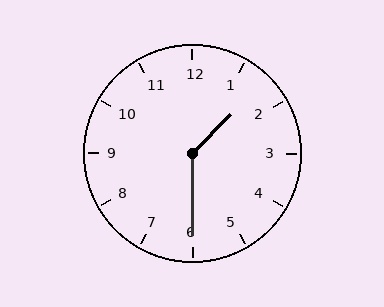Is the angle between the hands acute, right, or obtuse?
It is obtuse.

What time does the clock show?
1:30.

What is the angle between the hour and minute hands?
Approximately 135 degrees.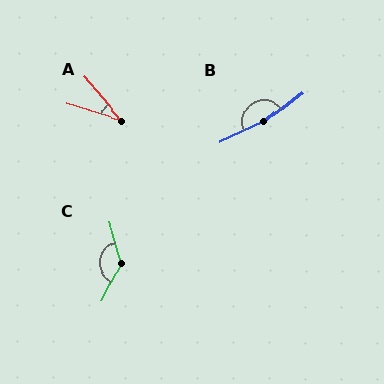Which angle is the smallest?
A, at approximately 33 degrees.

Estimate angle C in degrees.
Approximately 137 degrees.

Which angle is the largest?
B, at approximately 168 degrees.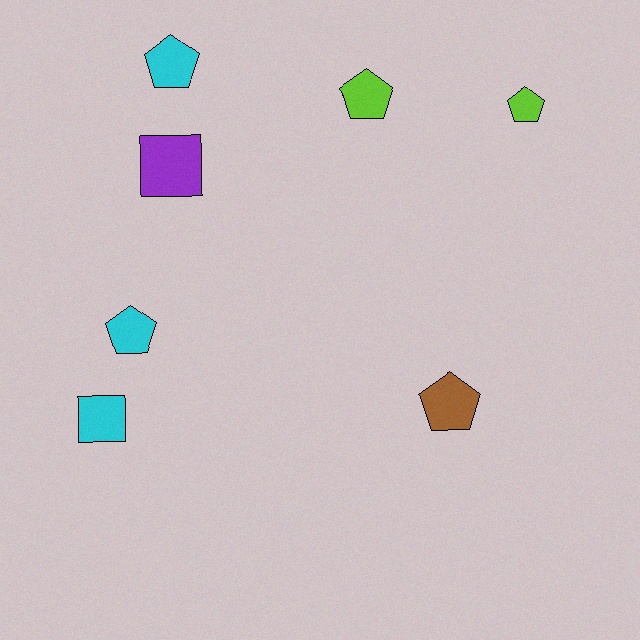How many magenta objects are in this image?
There are no magenta objects.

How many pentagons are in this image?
There are 5 pentagons.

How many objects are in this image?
There are 7 objects.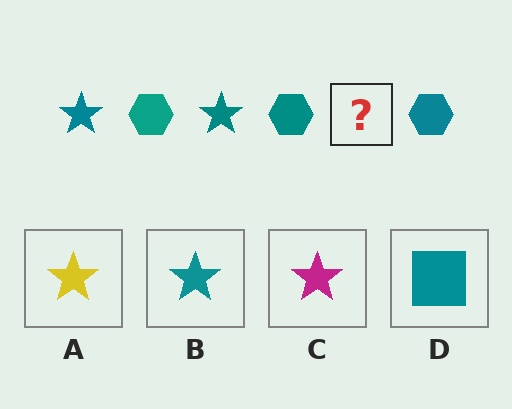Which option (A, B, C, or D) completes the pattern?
B.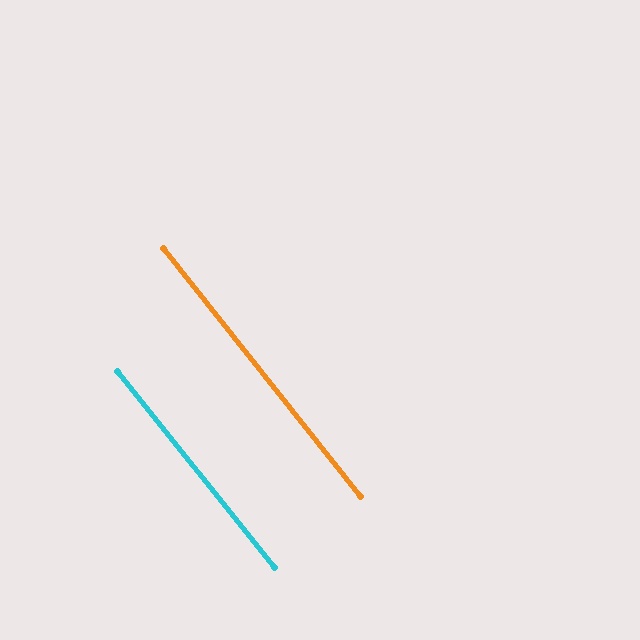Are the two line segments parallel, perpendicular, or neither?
Parallel — their directions differ by only 0.1°.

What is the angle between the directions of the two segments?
Approximately 0 degrees.